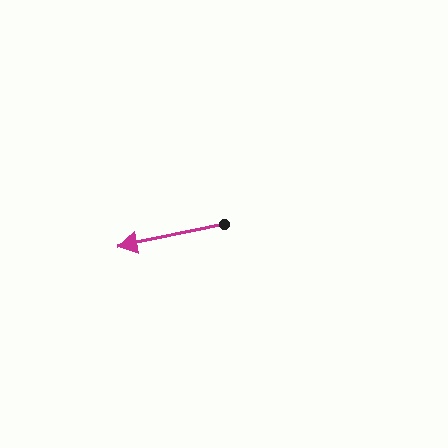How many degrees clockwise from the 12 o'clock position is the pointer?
Approximately 258 degrees.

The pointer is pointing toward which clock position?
Roughly 9 o'clock.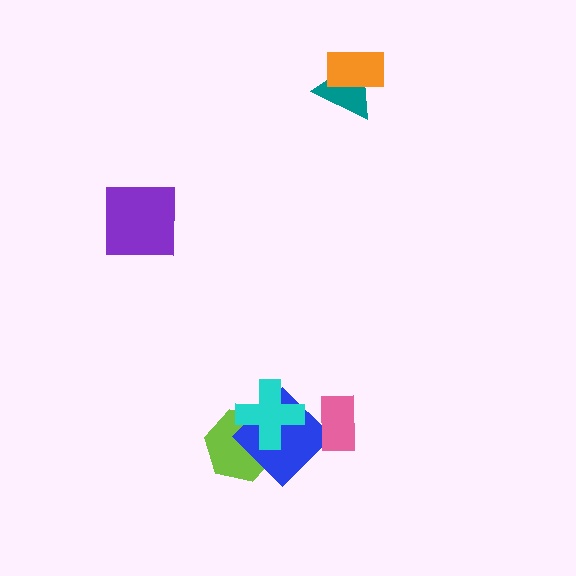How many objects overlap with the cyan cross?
2 objects overlap with the cyan cross.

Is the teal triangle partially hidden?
Yes, it is partially covered by another shape.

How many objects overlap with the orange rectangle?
1 object overlaps with the orange rectangle.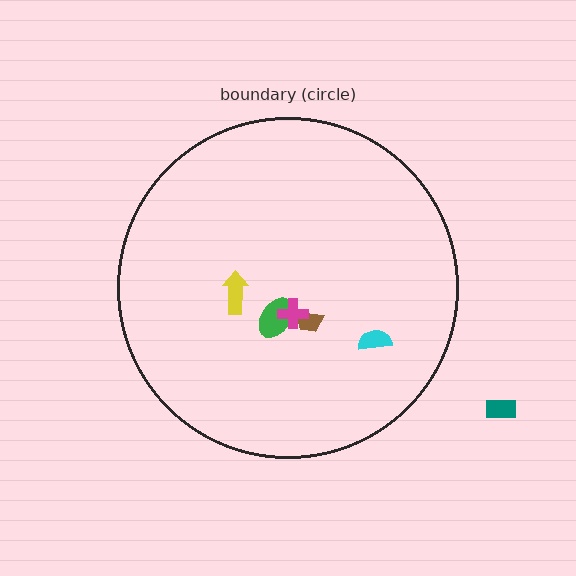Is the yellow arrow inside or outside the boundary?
Inside.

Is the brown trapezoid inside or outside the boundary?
Inside.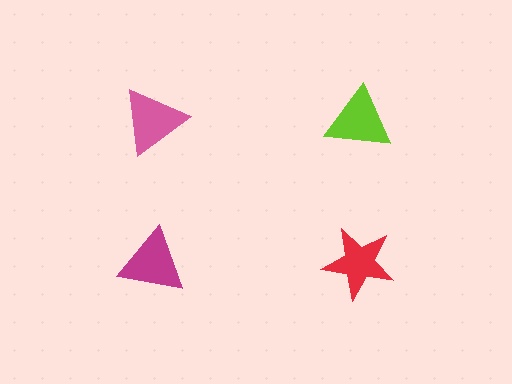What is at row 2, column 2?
A red star.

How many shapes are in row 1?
2 shapes.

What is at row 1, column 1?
A pink triangle.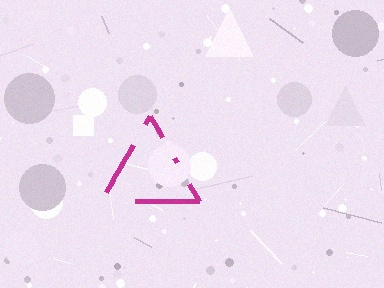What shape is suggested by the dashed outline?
The dashed outline suggests a triangle.